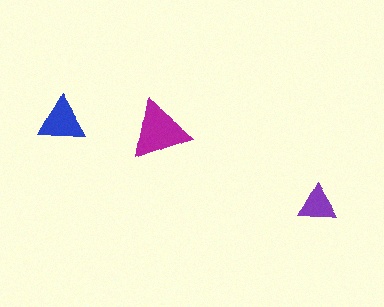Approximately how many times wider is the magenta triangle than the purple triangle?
About 1.5 times wider.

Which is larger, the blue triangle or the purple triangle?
The blue one.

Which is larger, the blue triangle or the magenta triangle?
The magenta one.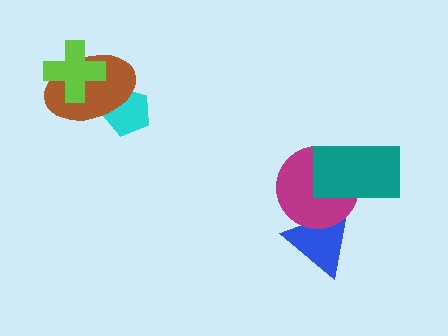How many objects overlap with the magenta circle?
2 objects overlap with the magenta circle.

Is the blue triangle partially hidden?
Yes, it is partially covered by another shape.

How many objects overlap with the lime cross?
1 object overlaps with the lime cross.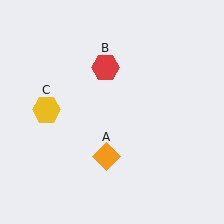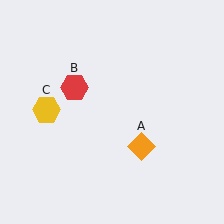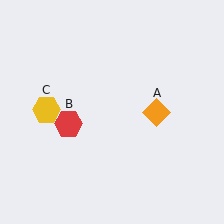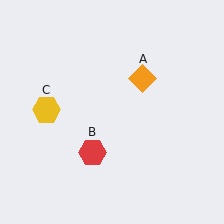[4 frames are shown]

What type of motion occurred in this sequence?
The orange diamond (object A), red hexagon (object B) rotated counterclockwise around the center of the scene.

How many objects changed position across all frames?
2 objects changed position: orange diamond (object A), red hexagon (object B).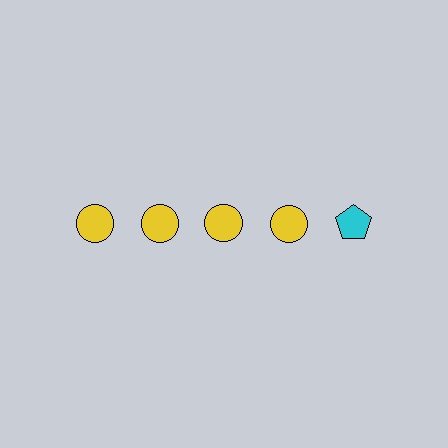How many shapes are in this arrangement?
There are 5 shapes arranged in a grid pattern.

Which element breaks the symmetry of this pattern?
The cyan pentagon in the top row, rightmost column breaks the symmetry. All other shapes are yellow circles.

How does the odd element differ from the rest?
It differs in both color (cyan instead of yellow) and shape (pentagon instead of circle).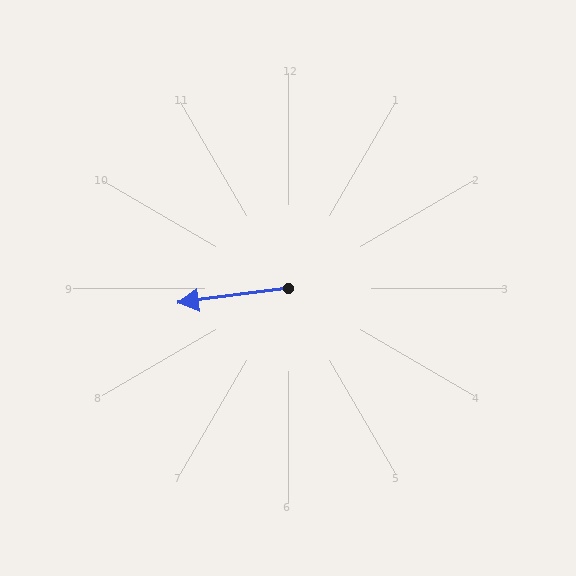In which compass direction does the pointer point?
West.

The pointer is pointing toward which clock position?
Roughly 9 o'clock.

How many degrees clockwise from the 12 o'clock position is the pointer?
Approximately 262 degrees.